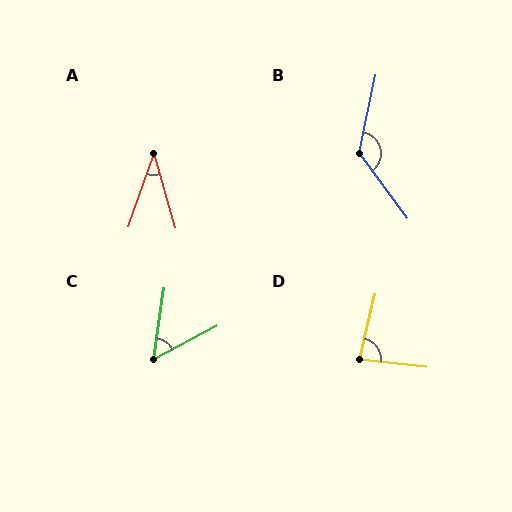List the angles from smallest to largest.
A (35°), C (54°), D (83°), B (132°).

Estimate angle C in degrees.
Approximately 54 degrees.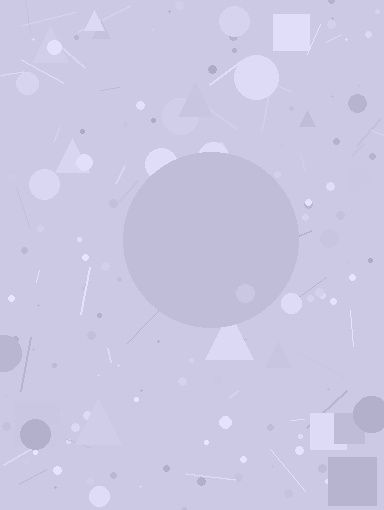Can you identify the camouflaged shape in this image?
The camouflaged shape is a circle.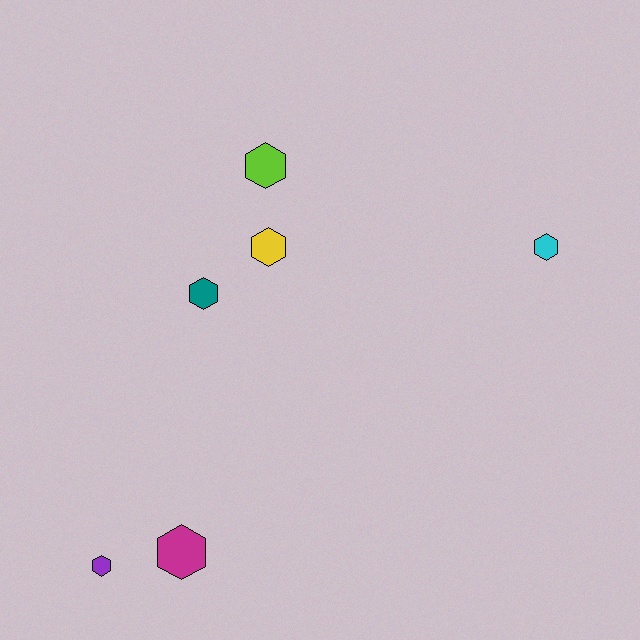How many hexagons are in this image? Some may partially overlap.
There are 6 hexagons.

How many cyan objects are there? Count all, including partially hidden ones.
There is 1 cyan object.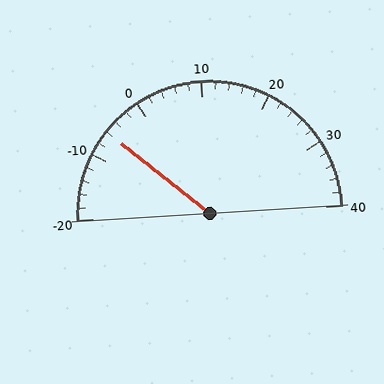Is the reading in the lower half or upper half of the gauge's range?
The reading is in the lower half of the range (-20 to 40).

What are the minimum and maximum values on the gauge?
The gauge ranges from -20 to 40.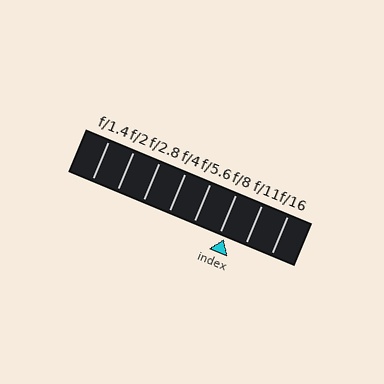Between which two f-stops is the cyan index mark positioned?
The index mark is between f/8 and f/11.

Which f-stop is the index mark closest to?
The index mark is closest to f/8.